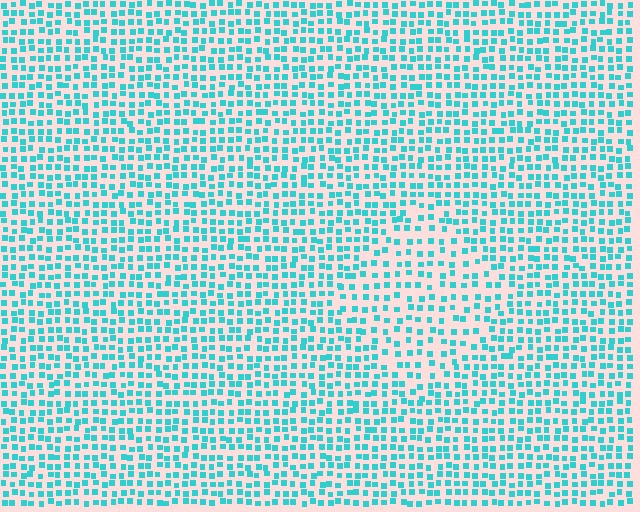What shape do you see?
I see a diamond.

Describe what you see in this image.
The image contains small cyan elements arranged at two different densities. A diamond-shaped region is visible where the elements are less densely packed than the surrounding area.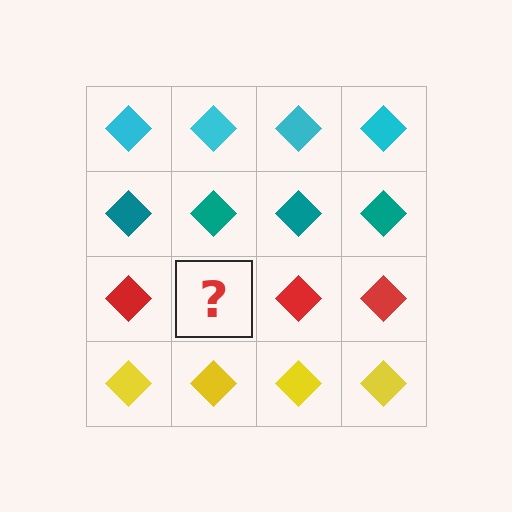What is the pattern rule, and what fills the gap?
The rule is that each row has a consistent color. The gap should be filled with a red diamond.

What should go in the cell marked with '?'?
The missing cell should contain a red diamond.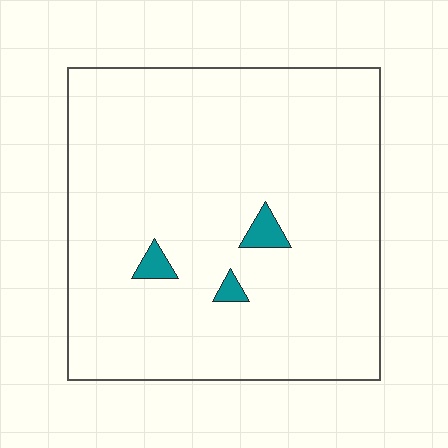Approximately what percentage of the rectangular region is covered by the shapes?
Approximately 5%.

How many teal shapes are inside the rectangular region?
3.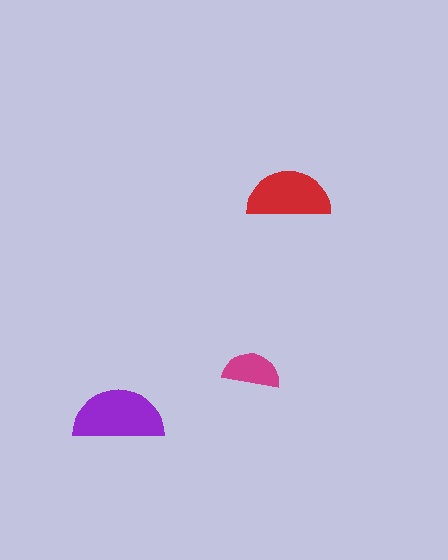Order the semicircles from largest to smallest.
the purple one, the red one, the magenta one.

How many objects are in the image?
There are 3 objects in the image.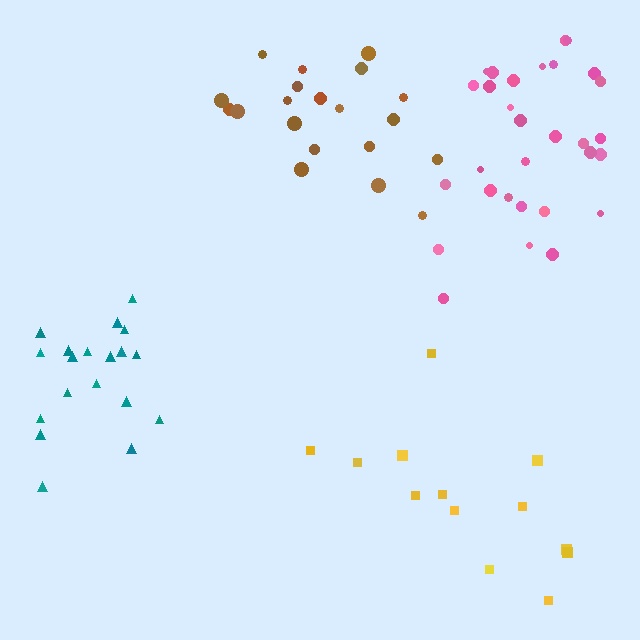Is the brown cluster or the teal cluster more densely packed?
Brown.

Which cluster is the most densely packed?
Brown.